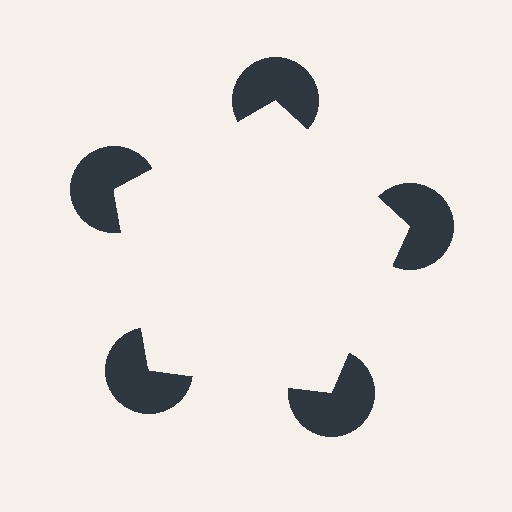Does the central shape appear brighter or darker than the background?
It typically appears slightly brighter than the background, even though no actual brightness change is drawn.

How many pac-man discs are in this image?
There are 5 — one at each vertex of the illusory pentagon.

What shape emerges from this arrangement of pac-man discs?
An illusory pentagon — its edges are inferred from the aligned wedge cuts in the pac-man discs, not physically drawn.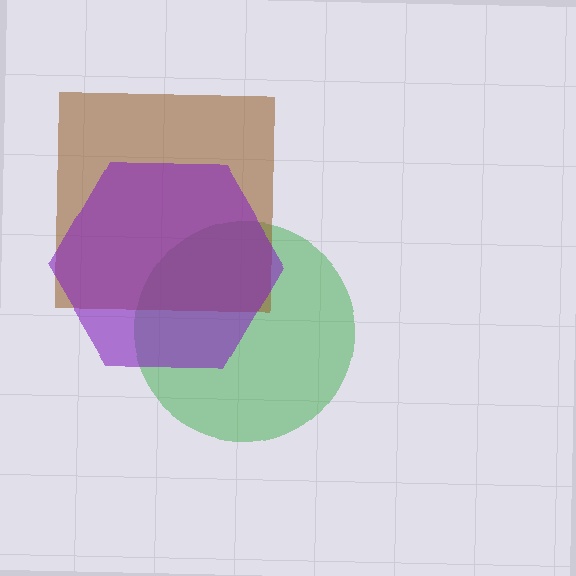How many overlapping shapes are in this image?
There are 3 overlapping shapes in the image.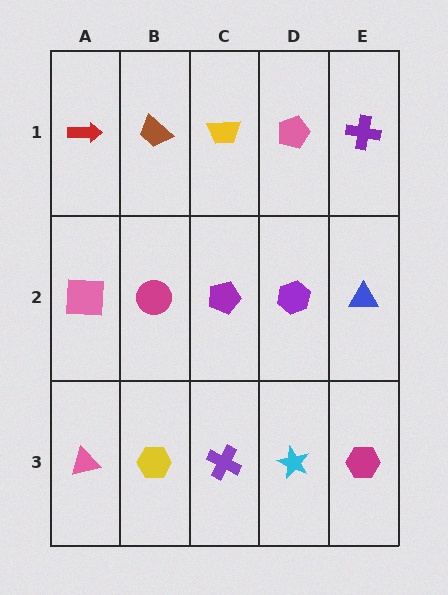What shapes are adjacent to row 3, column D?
A purple hexagon (row 2, column D), a purple cross (row 3, column C), a magenta hexagon (row 3, column E).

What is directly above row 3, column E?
A blue triangle.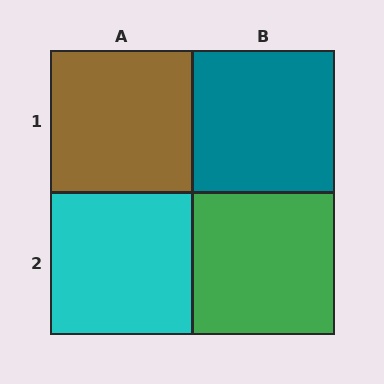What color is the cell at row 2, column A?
Cyan.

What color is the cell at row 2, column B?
Green.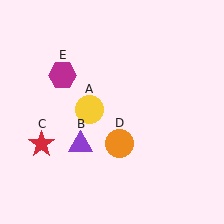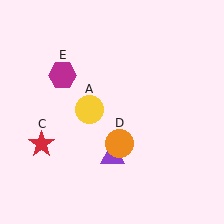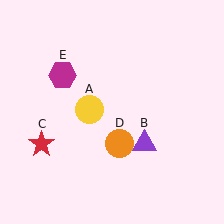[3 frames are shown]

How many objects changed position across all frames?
1 object changed position: purple triangle (object B).